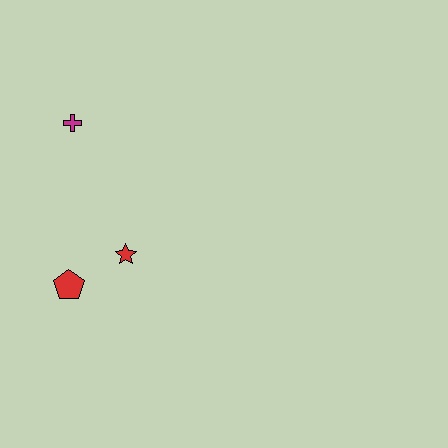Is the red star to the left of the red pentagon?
No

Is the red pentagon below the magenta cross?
Yes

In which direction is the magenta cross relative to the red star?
The magenta cross is above the red star.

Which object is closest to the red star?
The red pentagon is closest to the red star.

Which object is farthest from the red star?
The magenta cross is farthest from the red star.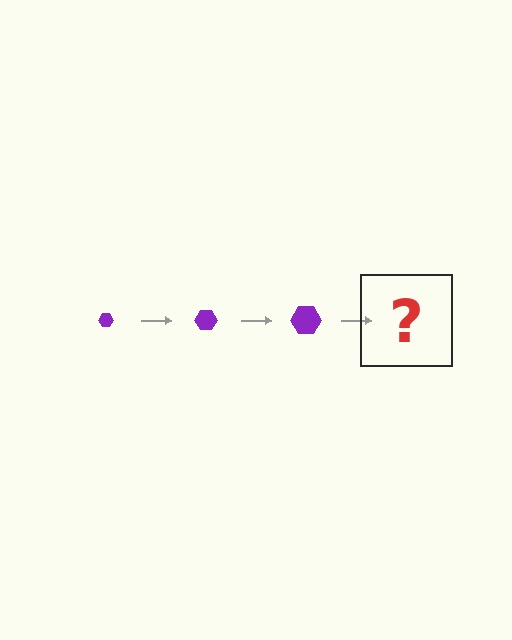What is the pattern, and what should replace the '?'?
The pattern is that the hexagon gets progressively larger each step. The '?' should be a purple hexagon, larger than the previous one.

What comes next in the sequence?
The next element should be a purple hexagon, larger than the previous one.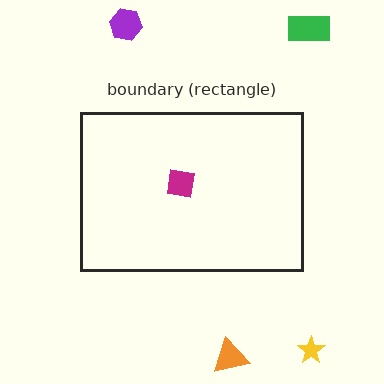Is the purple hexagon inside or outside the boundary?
Outside.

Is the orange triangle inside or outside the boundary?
Outside.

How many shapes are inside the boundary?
1 inside, 4 outside.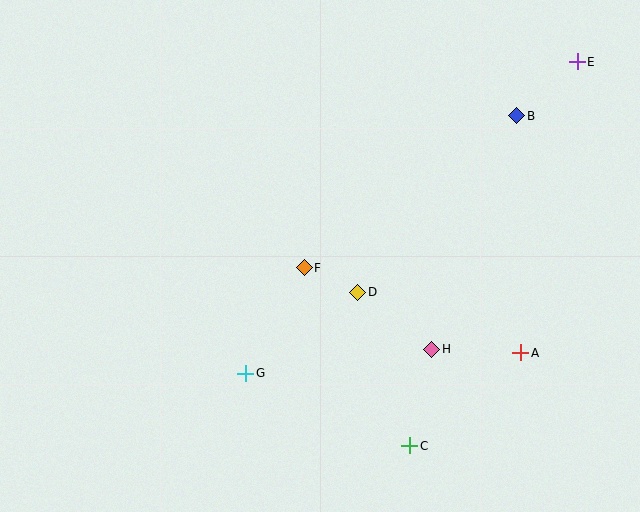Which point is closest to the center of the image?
Point F at (304, 268) is closest to the center.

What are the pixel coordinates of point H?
Point H is at (432, 349).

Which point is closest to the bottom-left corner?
Point G is closest to the bottom-left corner.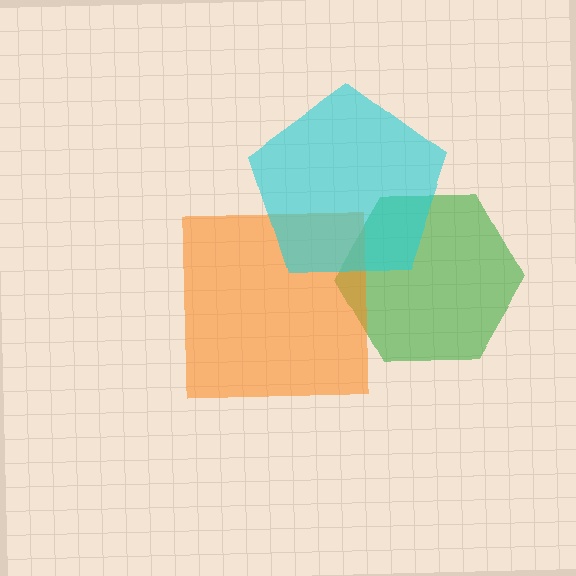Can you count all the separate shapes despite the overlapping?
Yes, there are 3 separate shapes.